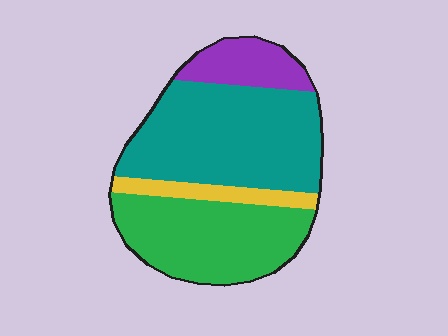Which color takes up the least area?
Yellow, at roughly 10%.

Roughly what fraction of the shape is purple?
Purple covers about 10% of the shape.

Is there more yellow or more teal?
Teal.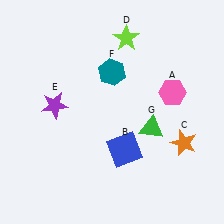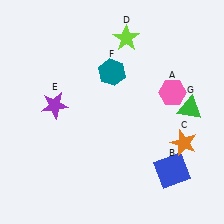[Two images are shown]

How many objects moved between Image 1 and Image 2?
2 objects moved between the two images.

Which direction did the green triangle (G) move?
The green triangle (G) moved right.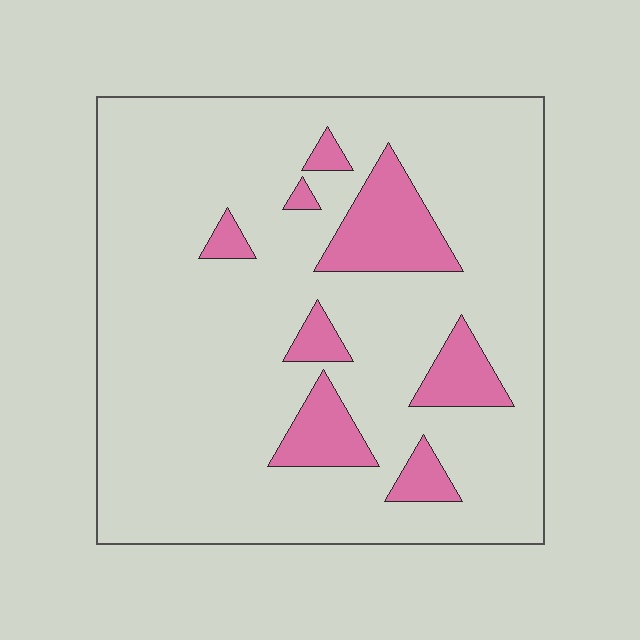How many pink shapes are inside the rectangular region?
8.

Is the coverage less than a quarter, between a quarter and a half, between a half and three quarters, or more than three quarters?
Less than a quarter.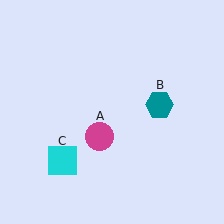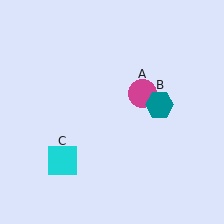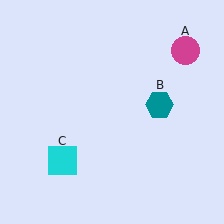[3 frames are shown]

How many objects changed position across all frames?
1 object changed position: magenta circle (object A).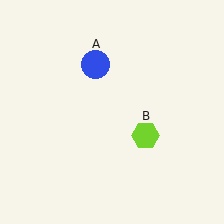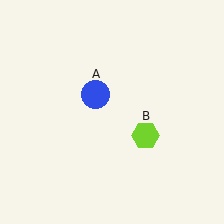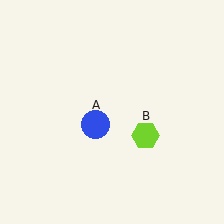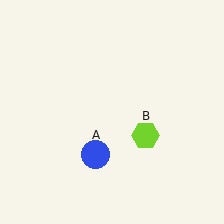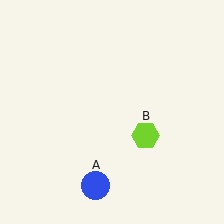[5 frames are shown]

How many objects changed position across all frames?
1 object changed position: blue circle (object A).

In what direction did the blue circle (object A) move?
The blue circle (object A) moved down.